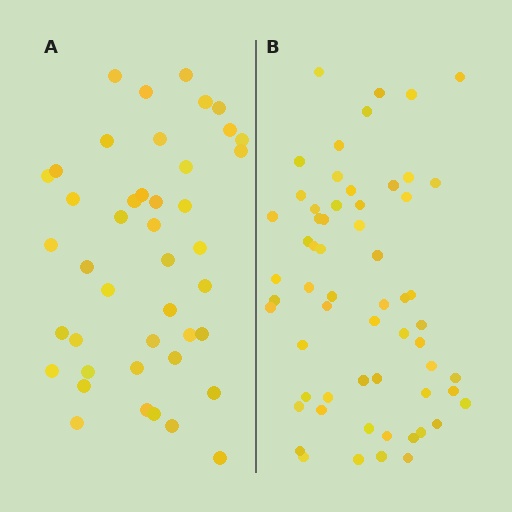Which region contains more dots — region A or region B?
Region B (the right region) has more dots.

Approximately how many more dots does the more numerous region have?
Region B has approximately 15 more dots than region A.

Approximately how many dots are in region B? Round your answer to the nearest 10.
About 60 dots.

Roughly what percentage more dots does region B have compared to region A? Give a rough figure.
About 40% more.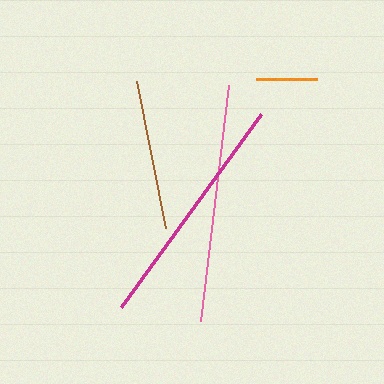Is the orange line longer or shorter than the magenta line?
The magenta line is longer than the orange line.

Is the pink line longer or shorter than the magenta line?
The magenta line is longer than the pink line.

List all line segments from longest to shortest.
From longest to shortest: magenta, pink, brown, orange.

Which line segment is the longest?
The magenta line is the longest at approximately 239 pixels.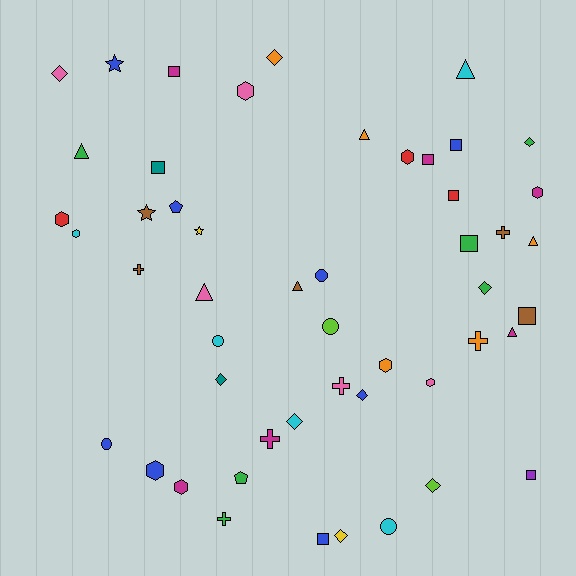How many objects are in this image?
There are 50 objects.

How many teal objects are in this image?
There are 2 teal objects.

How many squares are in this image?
There are 9 squares.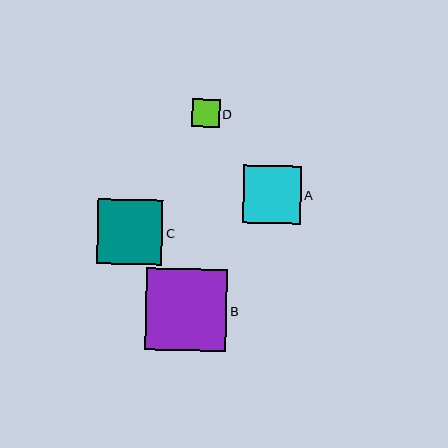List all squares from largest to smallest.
From largest to smallest: B, C, A, D.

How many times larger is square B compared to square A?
Square B is approximately 1.4 times the size of square A.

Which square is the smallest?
Square D is the smallest with a size of approximately 28 pixels.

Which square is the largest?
Square B is the largest with a size of approximately 81 pixels.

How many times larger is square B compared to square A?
Square B is approximately 1.4 times the size of square A.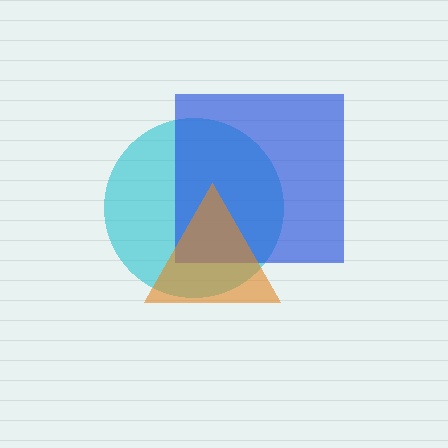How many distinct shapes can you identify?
There are 3 distinct shapes: a cyan circle, a blue square, an orange triangle.